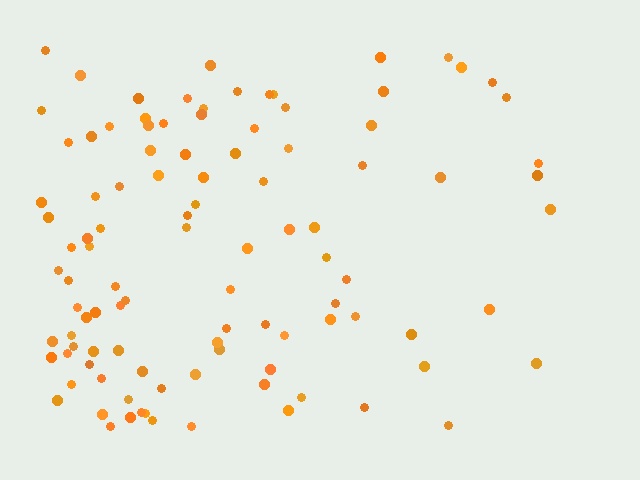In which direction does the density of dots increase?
From right to left, with the left side densest.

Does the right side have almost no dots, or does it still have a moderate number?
Still a moderate number, just noticeably fewer than the left.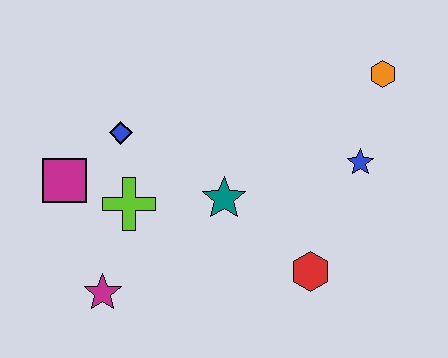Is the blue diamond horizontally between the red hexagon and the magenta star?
Yes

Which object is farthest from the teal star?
The orange hexagon is farthest from the teal star.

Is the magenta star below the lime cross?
Yes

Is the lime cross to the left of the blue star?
Yes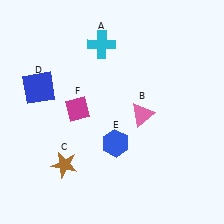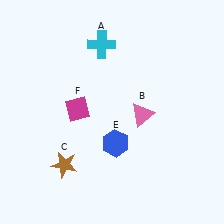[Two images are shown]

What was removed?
The blue square (D) was removed in Image 2.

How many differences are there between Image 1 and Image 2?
There is 1 difference between the two images.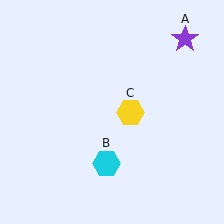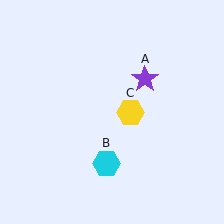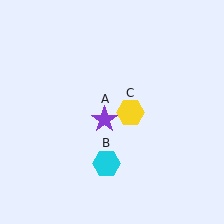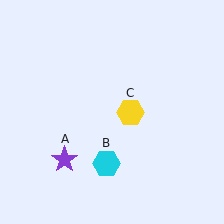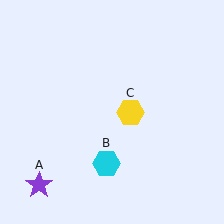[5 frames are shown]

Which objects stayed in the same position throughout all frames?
Cyan hexagon (object B) and yellow hexagon (object C) remained stationary.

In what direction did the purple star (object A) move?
The purple star (object A) moved down and to the left.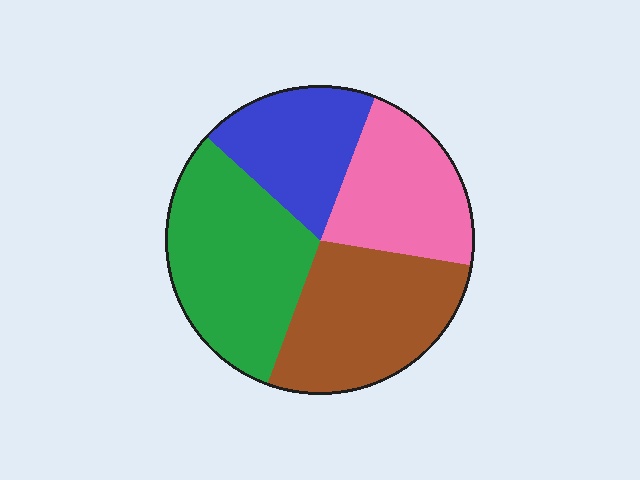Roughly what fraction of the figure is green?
Green takes up about one third (1/3) of the figure.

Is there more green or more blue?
Green.